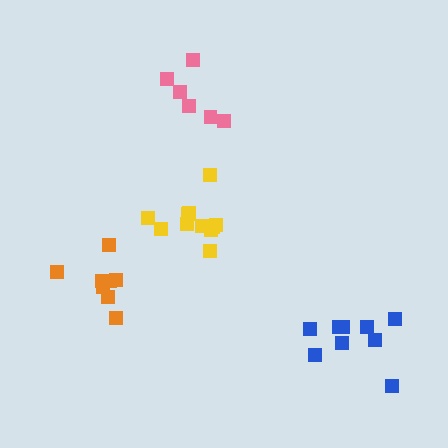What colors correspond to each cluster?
The clusters are colored: yellow, orange, pink, blue.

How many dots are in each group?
Group 1: 11 dots, Group 2: 8 dots, Group 3: 6 dots, Group 4: 9 dots (34 total).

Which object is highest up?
The pink cluster is topmost.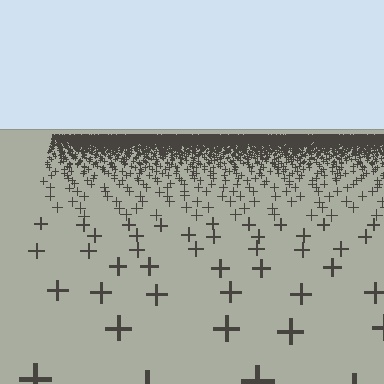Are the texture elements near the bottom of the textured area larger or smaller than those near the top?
Larger. Near the bottom, elements are closer to the viewer and appear at a bigger on-screen size.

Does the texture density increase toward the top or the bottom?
Density increases toward the top.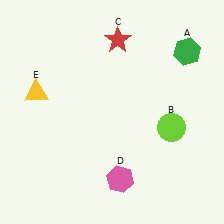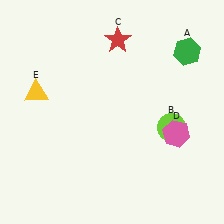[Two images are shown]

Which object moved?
The pink hexagon (D) moved right.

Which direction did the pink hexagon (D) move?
The pink hexagon (D) moved right.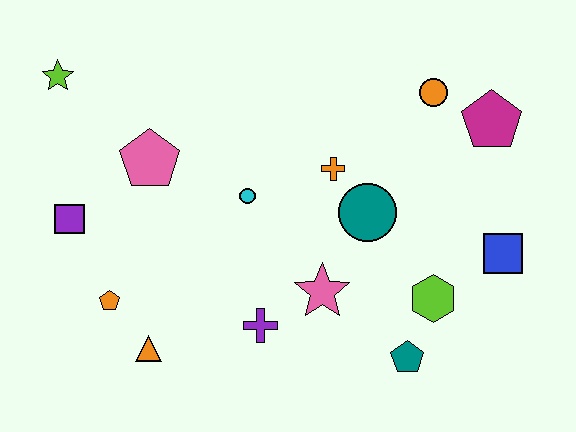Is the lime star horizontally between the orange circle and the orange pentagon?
No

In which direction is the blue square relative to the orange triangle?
The blue square is to the right of the orange triangle.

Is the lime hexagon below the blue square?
Yes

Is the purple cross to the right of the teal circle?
No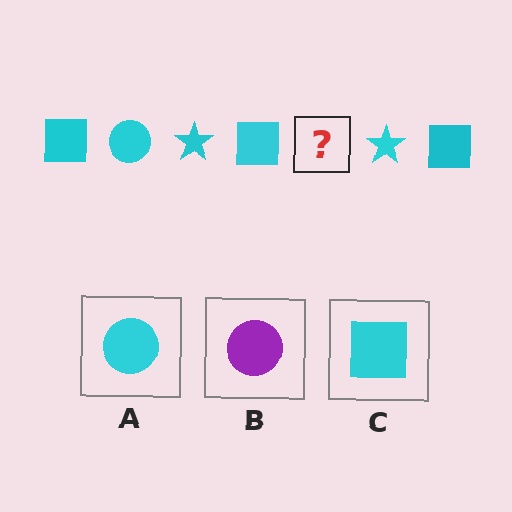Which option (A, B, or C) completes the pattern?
A.